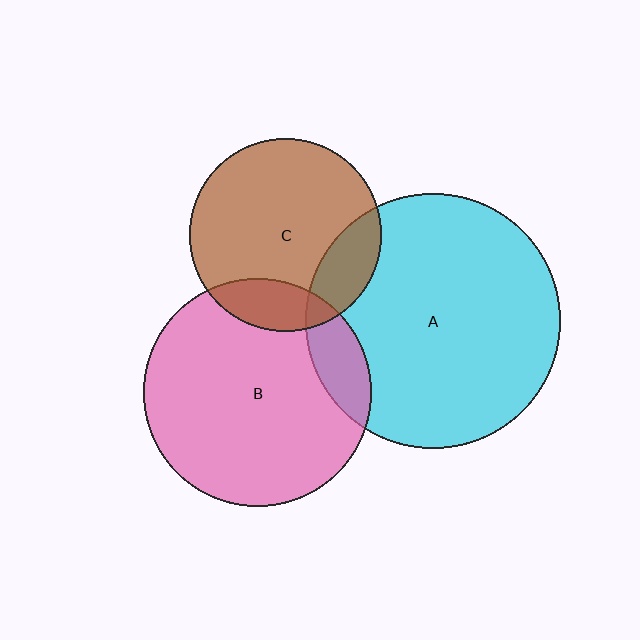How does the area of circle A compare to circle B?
Approximately 1.3 times.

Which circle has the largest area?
Circle A (cyan).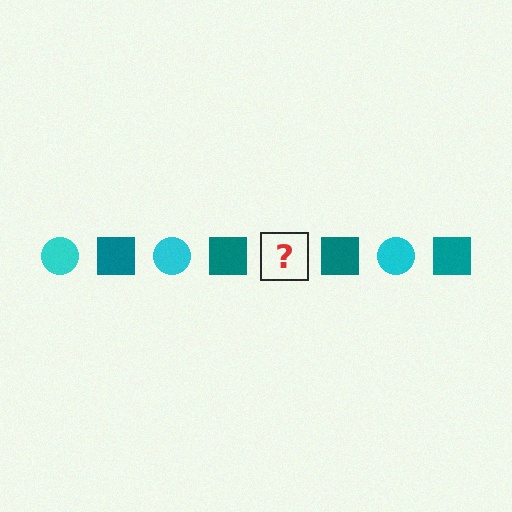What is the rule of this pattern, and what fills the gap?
The rule is that the pattern alternates between cyan circle and teal square. The gap should be filled with a cyan circle.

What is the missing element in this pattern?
The missing element is a cyan circle.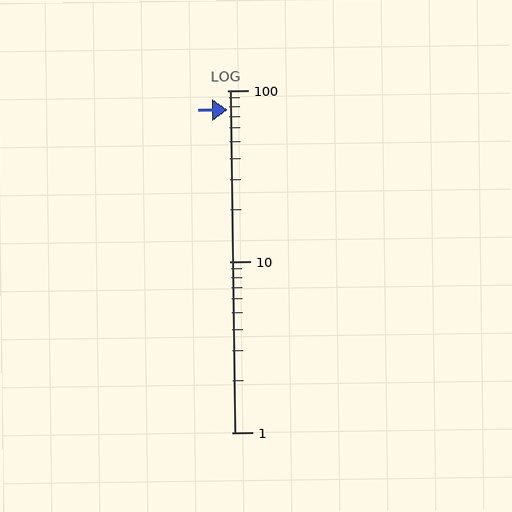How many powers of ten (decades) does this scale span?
The scale spans 2 decades, from 1 to 100.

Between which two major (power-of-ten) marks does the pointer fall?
The pointer is between 10 and 100.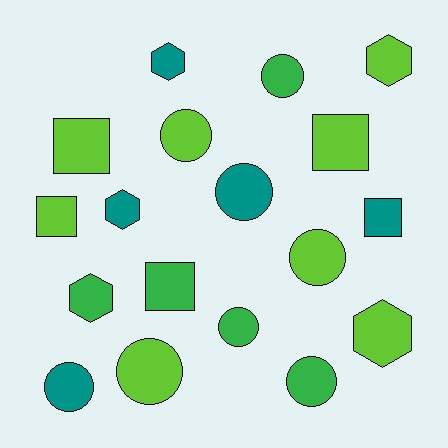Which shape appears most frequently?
Circle, with 8 objects.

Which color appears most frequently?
Lime, with 8 objects.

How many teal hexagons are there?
There are 2 teal hexagons.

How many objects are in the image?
There are 18 objects.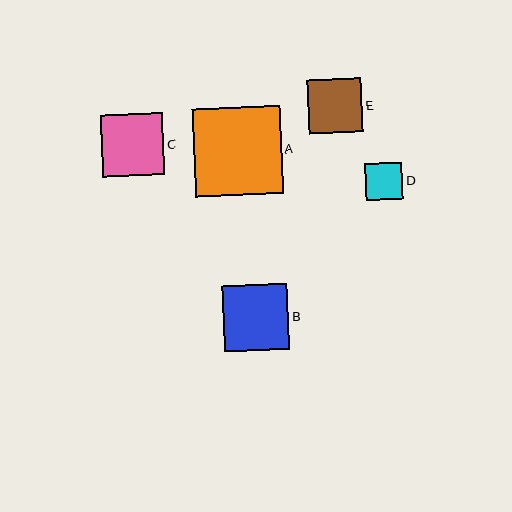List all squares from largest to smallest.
From largest to smallest: A, B, C, E, D.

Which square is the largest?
Square A is the largest with a size of approximately 88 pixels.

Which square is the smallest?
Square D is the smallest with a size of approximately 38 pixels.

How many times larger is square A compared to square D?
Square A is approximately 2.3 times the size of square D.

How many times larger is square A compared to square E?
Square A is approximately 1.6 times the size of square E.